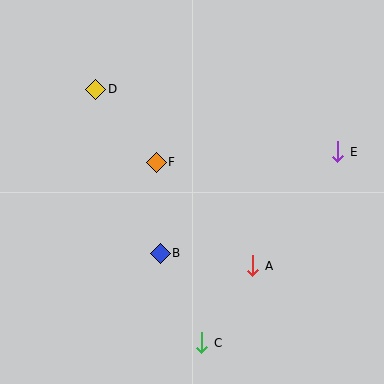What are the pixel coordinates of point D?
Point D is at (96, 89).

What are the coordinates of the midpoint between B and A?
The midpoint between B and A is at (206, 260).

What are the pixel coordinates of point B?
Point B is at (160, 253).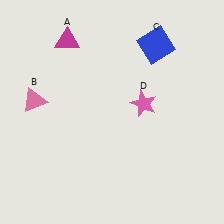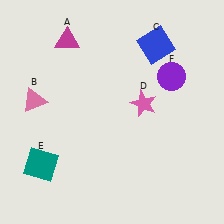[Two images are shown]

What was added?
A teal square (E), a purple circle (F) were added in Image 2.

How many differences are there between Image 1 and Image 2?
There are 2 differences between the two images.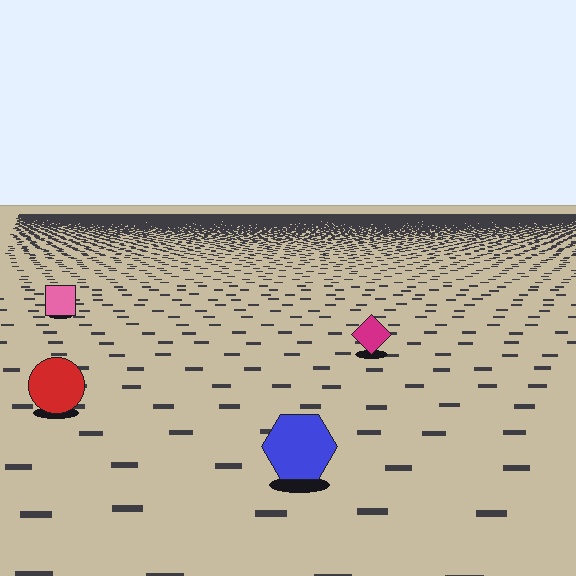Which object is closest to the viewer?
The blue hexagon is closest. The texture marks near it are larger and more spread out.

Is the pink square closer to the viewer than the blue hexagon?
No. The blue hexagon is closer — you can tell from the texture gradient: the ground texture is coarser near it.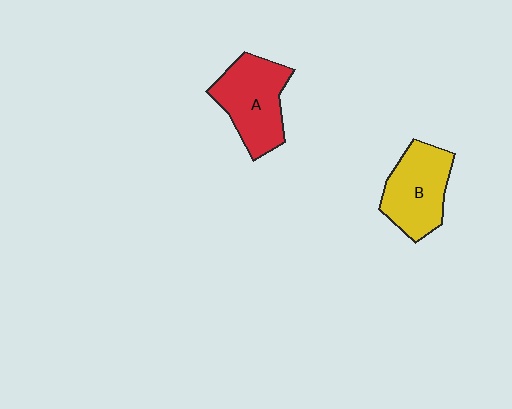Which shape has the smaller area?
Shape B (yellow).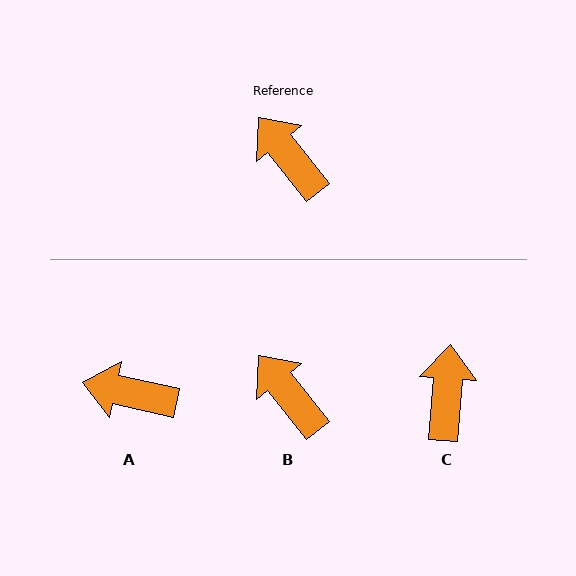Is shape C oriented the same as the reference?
No, it is off by about 43 degrees.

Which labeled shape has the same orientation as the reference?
B.